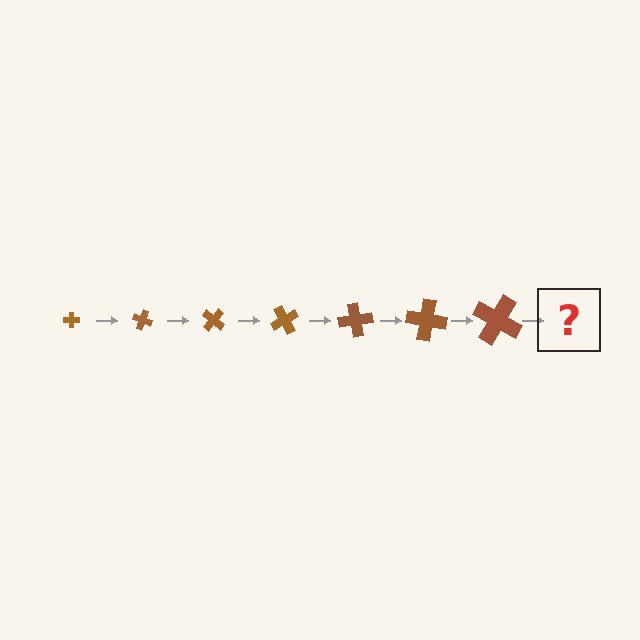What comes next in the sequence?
The next element should be a cross, larger than the previous one and rotated 140 degrees from the start.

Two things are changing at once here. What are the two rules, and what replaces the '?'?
The two rules are that the cross grows larger each step and it rotates 20 degrees each step. The '?' should be a cross, larger than the previous one and rotated 140 degrees from the start.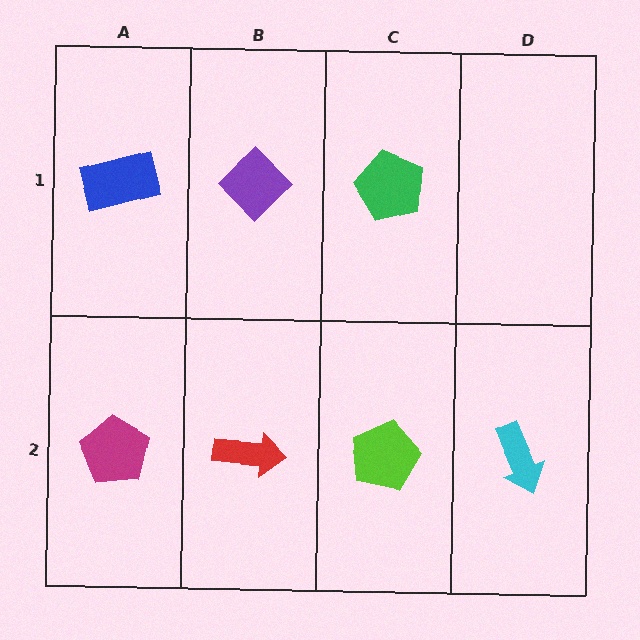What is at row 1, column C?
A green pentagon.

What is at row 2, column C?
A lime pentagon.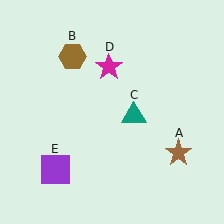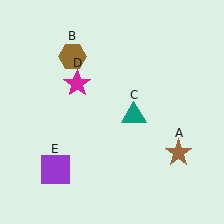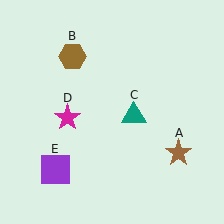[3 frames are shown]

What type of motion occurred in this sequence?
The magenta star (object D) rotated counterclockwise around the center of the scene.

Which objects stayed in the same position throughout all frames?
Brown star (object A) and brown hexagon (object B) and teal triangle (object C) and purple square (object E) remained stationary.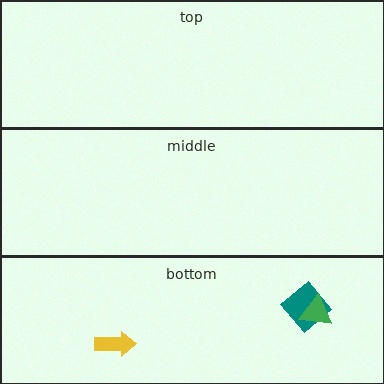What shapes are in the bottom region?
The teal diamond, the yellow arrow, the green triangle.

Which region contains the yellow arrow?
The bottom region.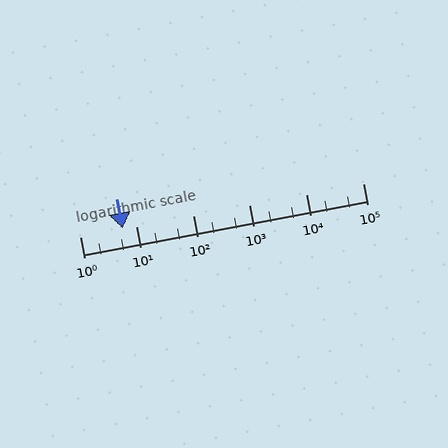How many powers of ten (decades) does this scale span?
The scale spans 5 decades, from 1 to 100000.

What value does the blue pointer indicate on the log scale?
The pointer indicates approximately 5.6.